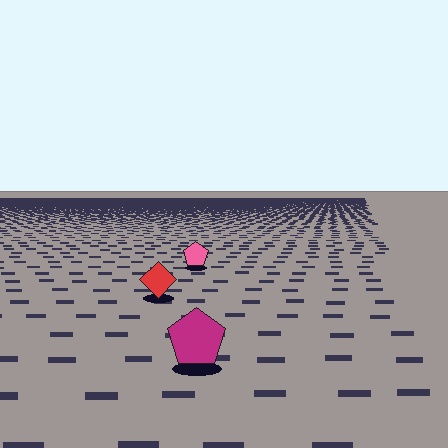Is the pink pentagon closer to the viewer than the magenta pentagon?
No. The magenta pentagon is closer — you can tell from the texture gradient: the ground texture is coarser near it.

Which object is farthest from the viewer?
The pink pentagon is farthest from the viewer. It appears smaller and the ground texture around it is denser.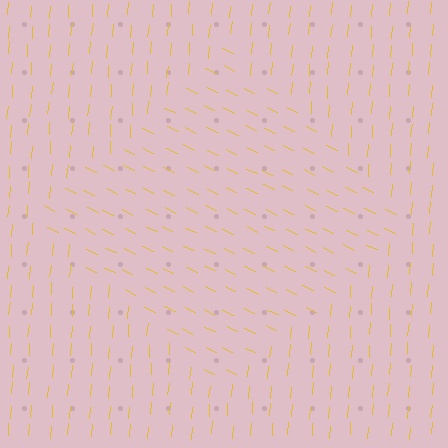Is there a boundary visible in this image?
Yes, there is a texture boundary formed by a change in line orientation.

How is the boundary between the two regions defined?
The boundary is defined purely by a change in line orientation (approximately 69 degrees difference). All lines are the same color and thickness.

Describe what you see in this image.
The image is filled with small yellow line segments. A diamond region in the image has lines oriented differently from the surrounding lines, creating a visible texture boundary.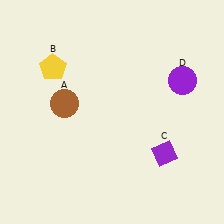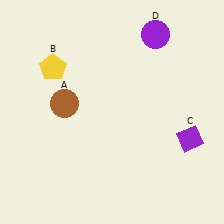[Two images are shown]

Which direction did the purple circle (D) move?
The purple circle (D) moved up.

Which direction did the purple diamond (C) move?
The purple diamond (C) moved right.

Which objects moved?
The objects that moved are: the purple diamond (C), the purple circle (D).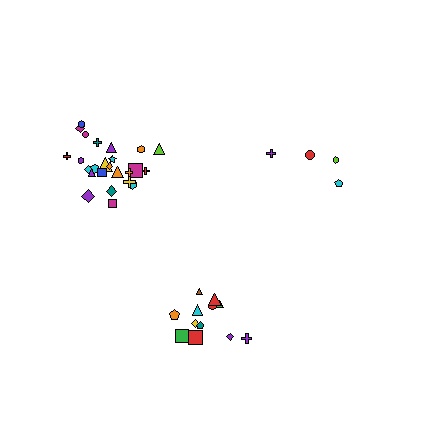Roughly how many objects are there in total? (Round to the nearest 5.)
Roughly 40 objects in total.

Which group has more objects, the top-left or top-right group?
The top-left group.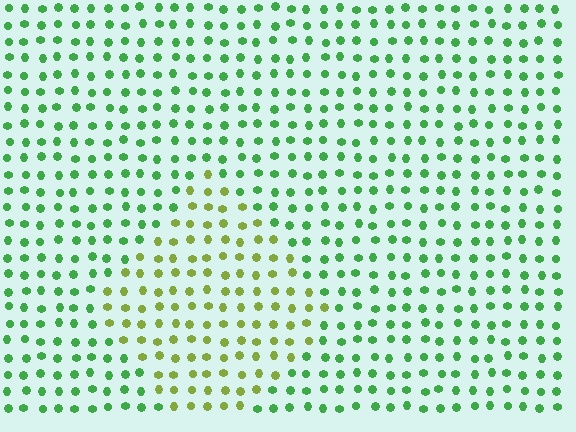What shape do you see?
I see a diamond.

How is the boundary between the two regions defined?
The boundary is defined purely by a slight shift in hue (about 44 degrees). Spacing, size, and orientation are identical on both sides.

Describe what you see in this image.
The image is filled with small green elements in a uniform arrangement. A diamond-shaped region is visible where the elements are tinted to a slightly different hue, forming a subtle color boundary.